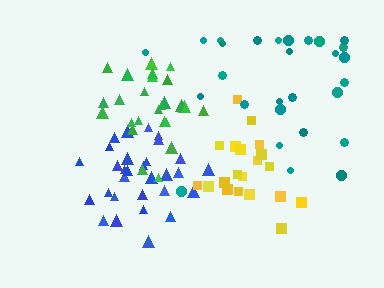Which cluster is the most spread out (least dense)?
Teal.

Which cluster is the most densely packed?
Green.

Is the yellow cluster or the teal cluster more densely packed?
Yellow.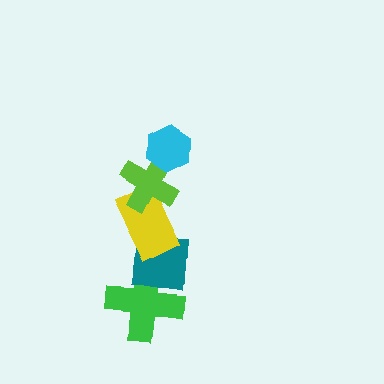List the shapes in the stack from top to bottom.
From top to bottom: the cyan hexagon, the lime cross, the yellow rectangle, the teal square, the green cross.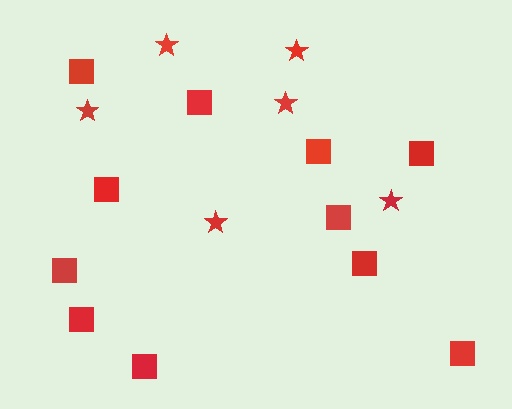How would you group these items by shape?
There are 2 groups: one group of squares (11) and one group of stars (6).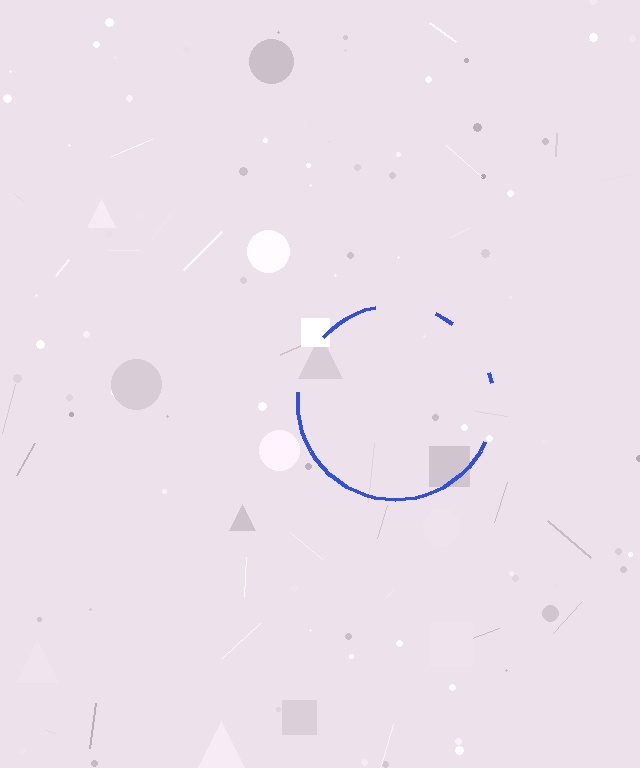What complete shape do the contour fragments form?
The contour fragments form a circle.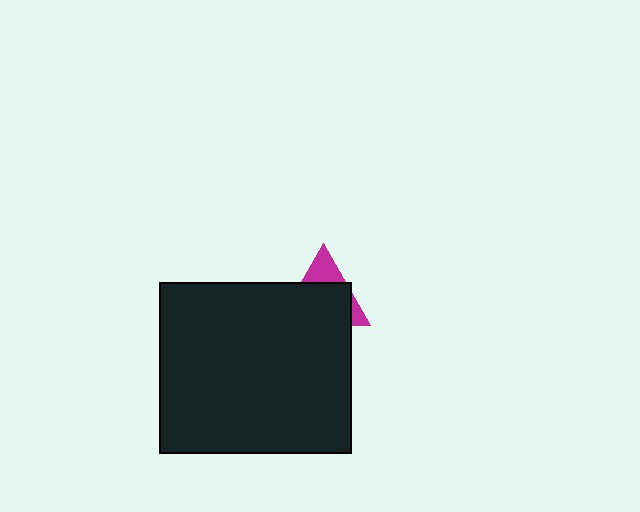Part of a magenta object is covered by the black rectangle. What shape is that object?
It is a triangle.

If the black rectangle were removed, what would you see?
You would see the complete magenta triangle.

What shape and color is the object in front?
The object in front is a black rectangle.